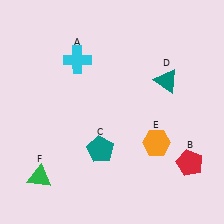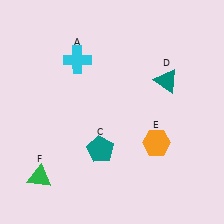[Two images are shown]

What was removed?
The red pentagon (B) was removed in Image 2.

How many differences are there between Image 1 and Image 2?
There is 1 difference between the two images.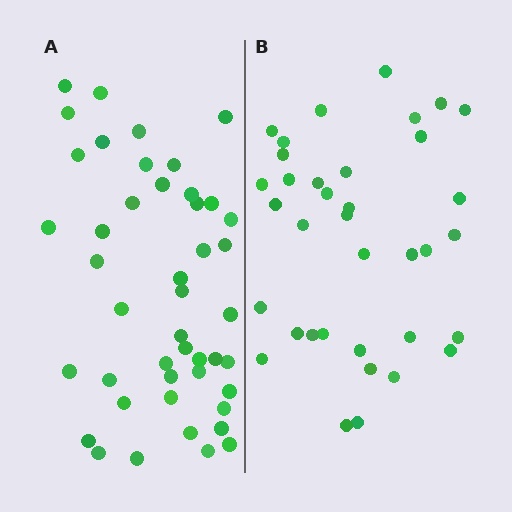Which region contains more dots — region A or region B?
Region A (the left region) has more dots.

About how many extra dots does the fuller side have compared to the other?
Region A has roughly 8 or so more dots than region B.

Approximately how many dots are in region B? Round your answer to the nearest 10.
About 40 dots. (The exact count is 36, which rounds to 40.)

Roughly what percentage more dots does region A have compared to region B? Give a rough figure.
About 25% more.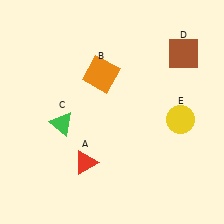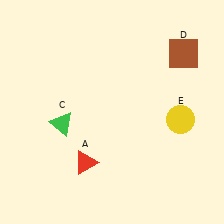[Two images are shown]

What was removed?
The orange square (B) was removed in Image 2.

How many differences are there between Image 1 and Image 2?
There is 1 difference between the two images.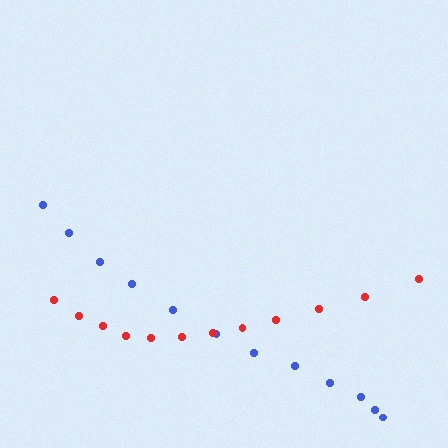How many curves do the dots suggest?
There are 2 distinct paths.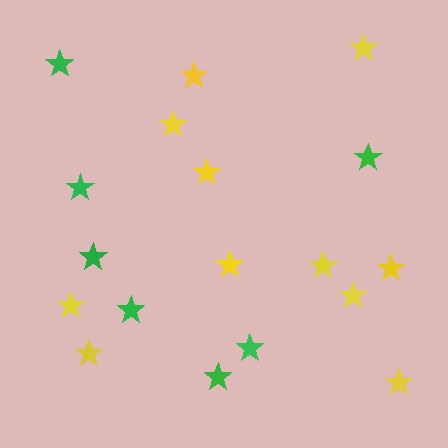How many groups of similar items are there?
There are 2 groups: one group of green stars (7) and one group of yellow stars (11).